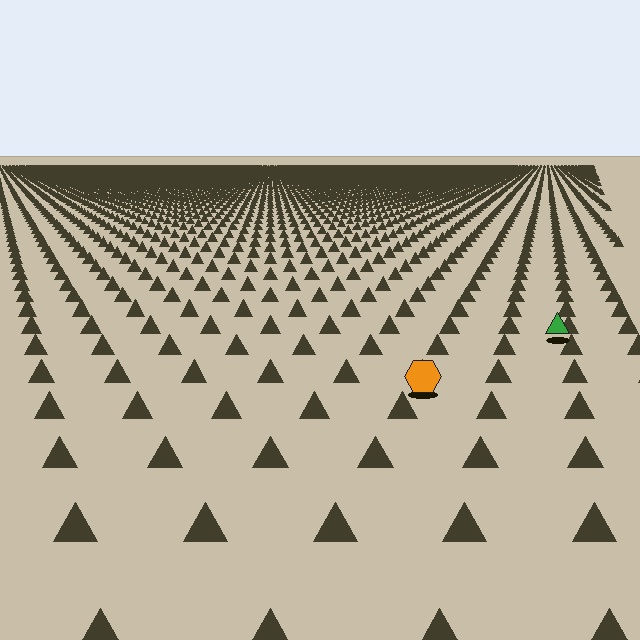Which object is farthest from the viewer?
The green triangle is farthest from the viewer. It appears smaller and the ground texture around it is denser.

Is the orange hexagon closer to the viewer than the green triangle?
Yes. The orange hexagon is closer — you can tell from the texture gradient: the ground texture is coarser near it.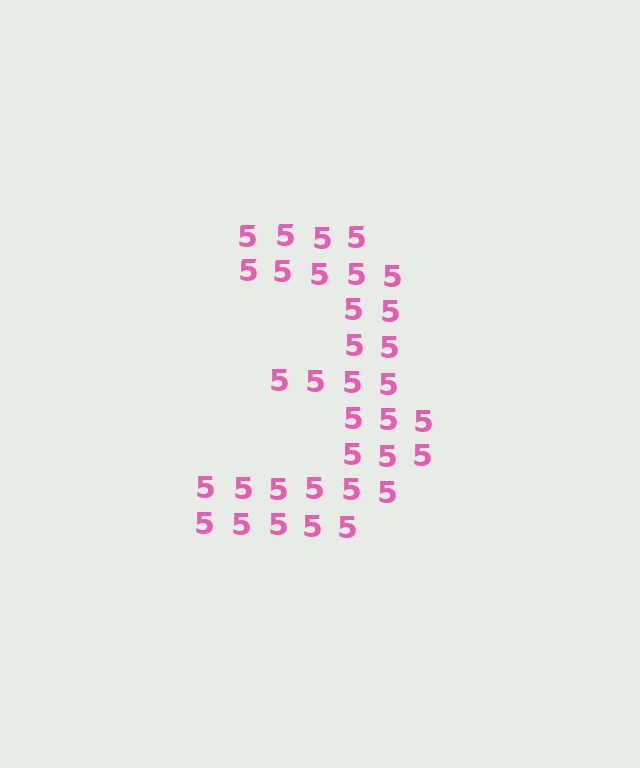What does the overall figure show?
The overall figure shows the digit 3.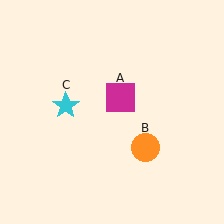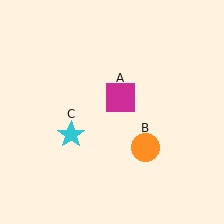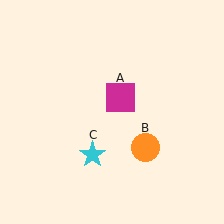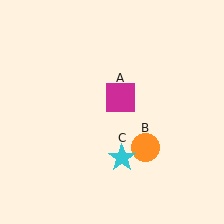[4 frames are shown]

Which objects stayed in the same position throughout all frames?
Magenta square (object A) and orange circle (object B) remained stationary.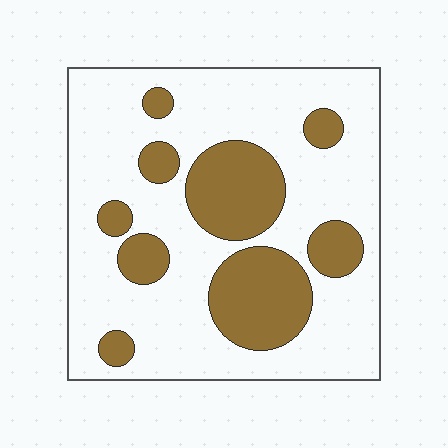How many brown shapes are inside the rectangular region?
9.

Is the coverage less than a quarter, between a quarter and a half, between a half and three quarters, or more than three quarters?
Between a quarter and a half.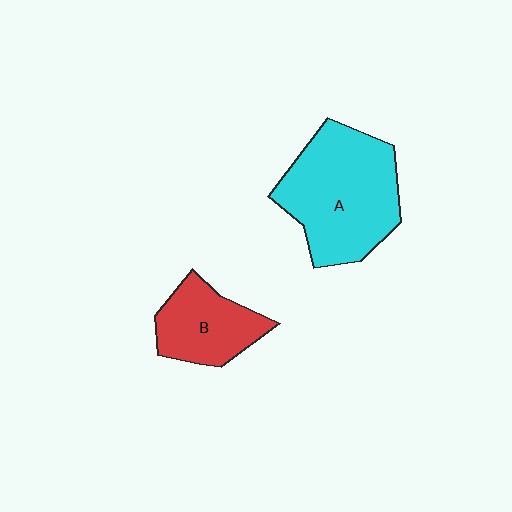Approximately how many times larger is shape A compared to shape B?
Approximately 1.8 times.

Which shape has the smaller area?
Shape B (red).